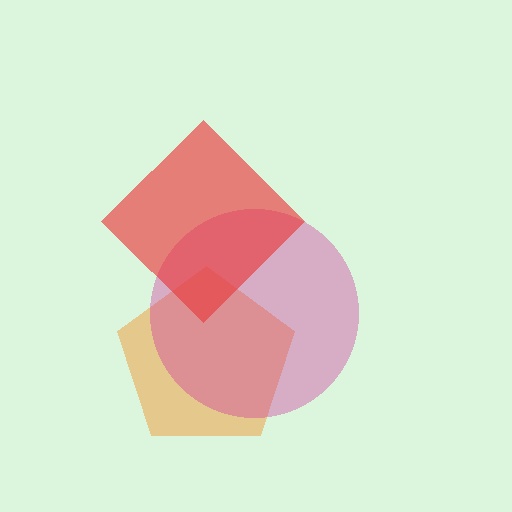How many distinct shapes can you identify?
There are 3 distinct shapes: an orange pentagon, a magenta circle, a red diamond.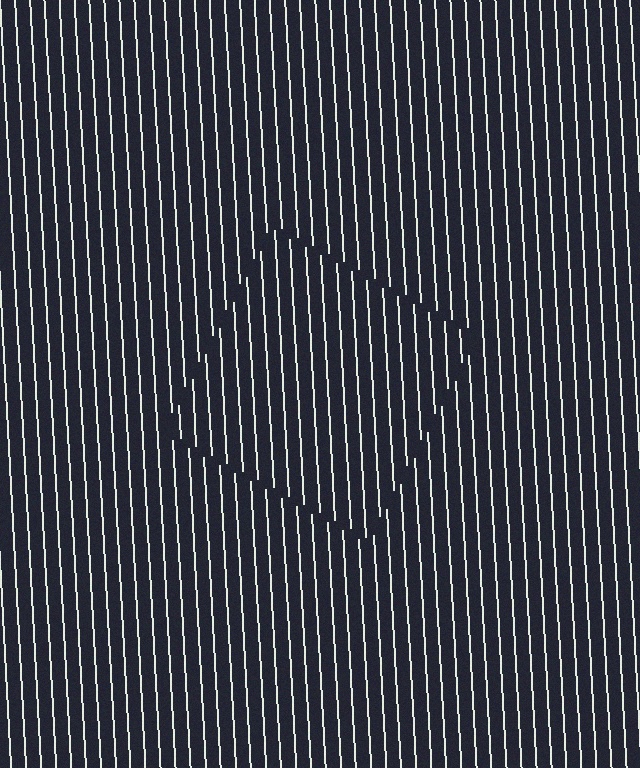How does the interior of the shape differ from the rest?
The interior of the shape contains the same grating, shifted by half a period — the contour is defined by the phase discontinuity where line-ends from the inner and outer gratings abut.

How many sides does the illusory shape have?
4 sides — the line-ends trace a square.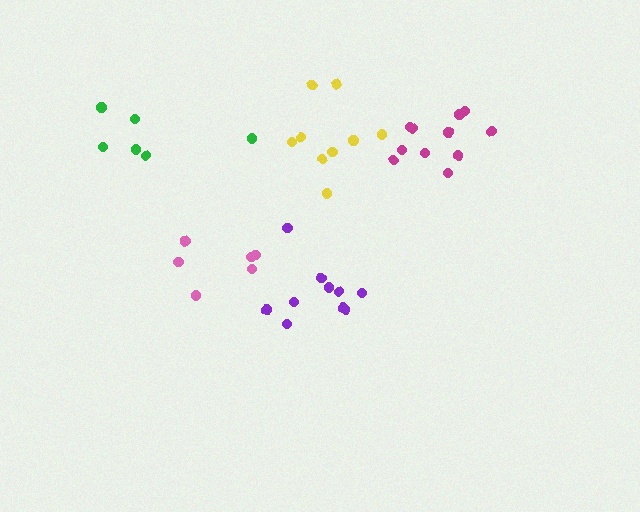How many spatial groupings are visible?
There are 5 spatial groupings.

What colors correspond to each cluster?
The clusters are colored: magenta, purple, pink, yellow, green.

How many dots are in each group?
Group 1: 11 dots, Group 2: 10 dots, Group 3: 6 dots, Group 4: 9 dots, Group 5: 6 dots (42 total).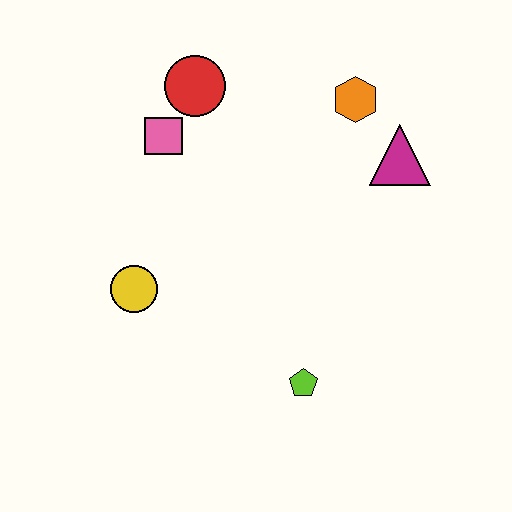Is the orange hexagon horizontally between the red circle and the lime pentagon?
No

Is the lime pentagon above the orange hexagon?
No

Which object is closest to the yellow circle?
The pink square is closest to the yellow circle.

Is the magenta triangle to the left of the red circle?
No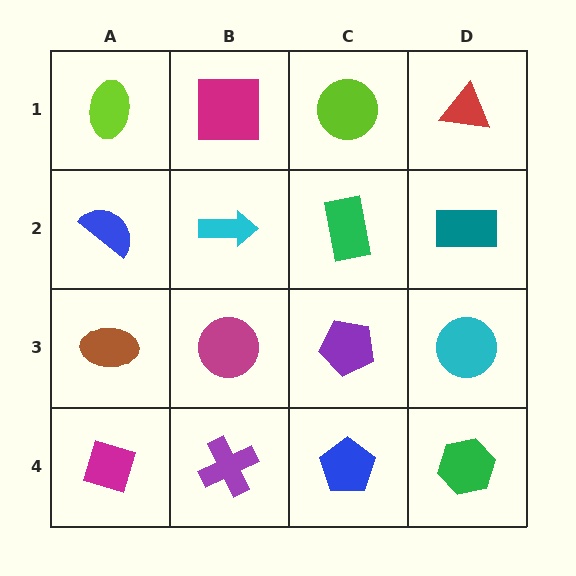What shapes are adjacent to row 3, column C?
A green rectangle (row 2, column C), a blue pentagon (row 4, column C), a magenta circle (row 3, column B), a cyan circle (row 3, column D).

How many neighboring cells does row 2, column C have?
4.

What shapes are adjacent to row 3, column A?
A blue semicircle (row 2, column A), a magenta diamond (row 4, column A), a magenta circle (row 3, column B).